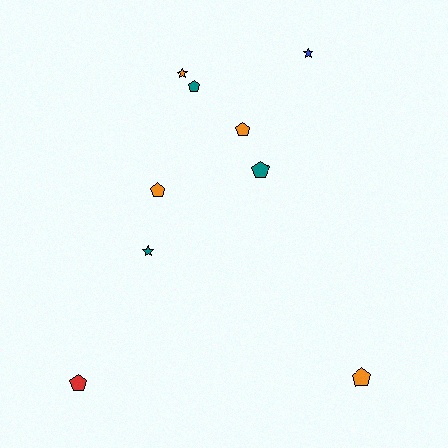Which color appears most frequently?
Orange, with 4 objects.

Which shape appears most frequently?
Pentagon, with 6 objects.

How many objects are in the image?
There are 9 objects.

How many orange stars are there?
There is 1 orange star.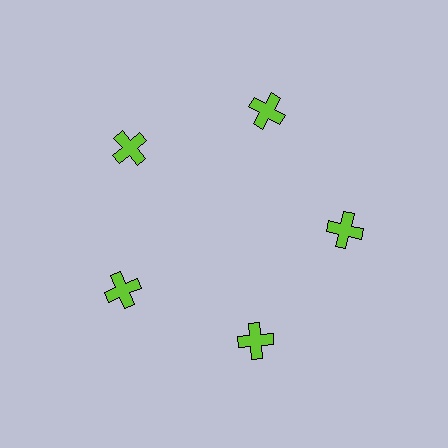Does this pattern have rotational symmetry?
Yes, this pattern has 5-fold rotational symmetry. It looks the same after rotating 72 degrees around the center.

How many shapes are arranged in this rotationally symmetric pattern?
There are 5 shapes, arranged in 5 groups of 1.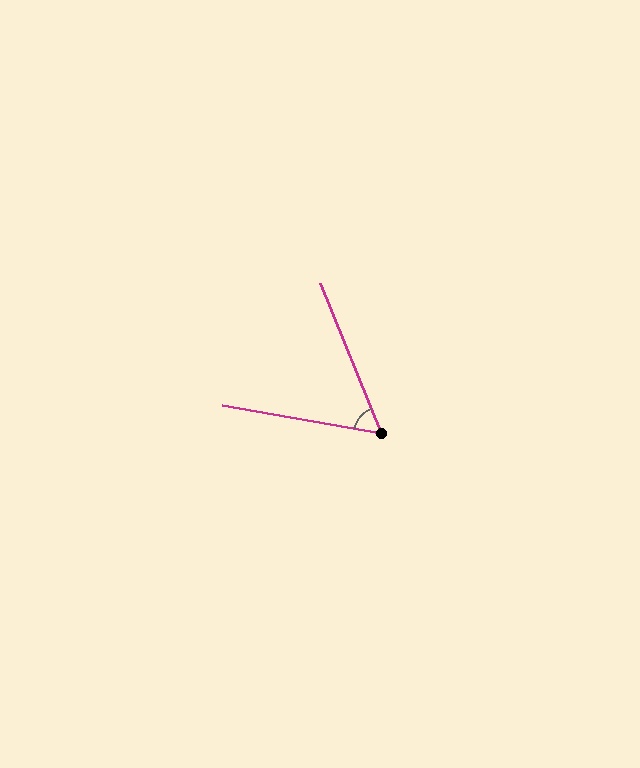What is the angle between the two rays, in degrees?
Approximately 58 degrees.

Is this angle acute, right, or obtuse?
It is acute.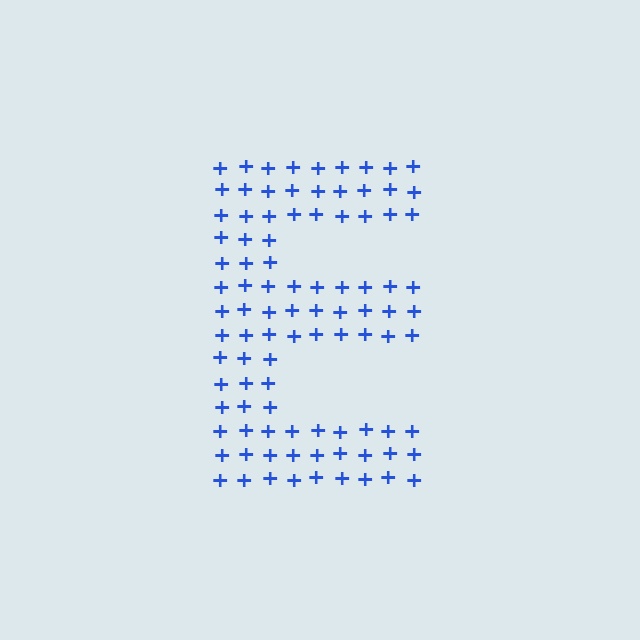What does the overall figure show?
The overall figure shows the letter E.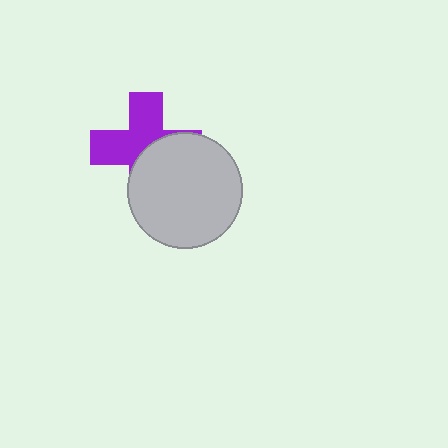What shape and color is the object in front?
The object in front is a light gray circle.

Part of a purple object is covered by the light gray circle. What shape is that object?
It is a cross.